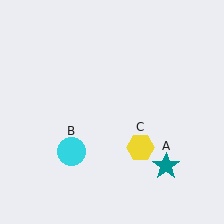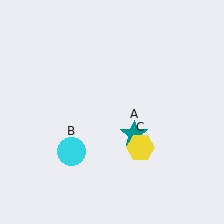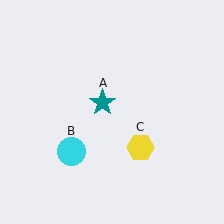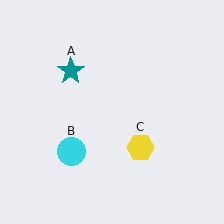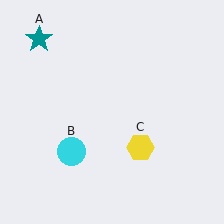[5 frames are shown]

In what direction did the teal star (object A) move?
The teal star (object A) moved up and to the left.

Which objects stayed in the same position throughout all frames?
Cyan circle (object B) and yellow hexagon (object C) remained stationary.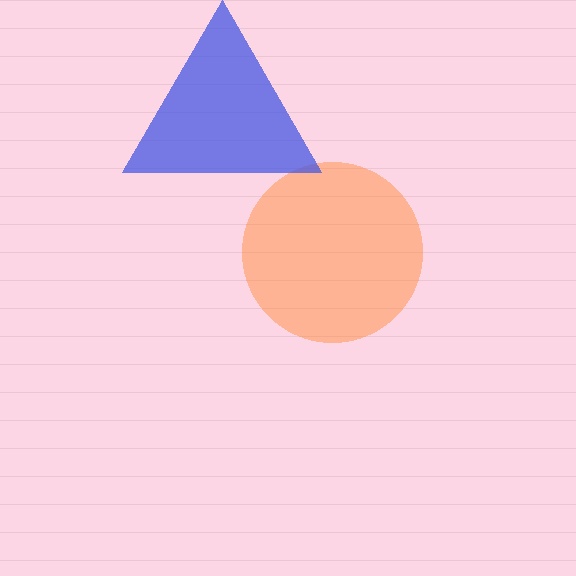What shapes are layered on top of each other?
The layered shapes are: an orange circle, a blue triangle.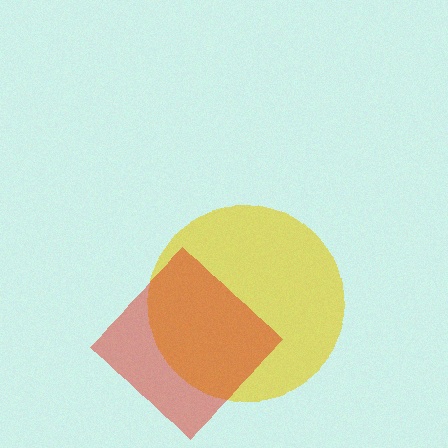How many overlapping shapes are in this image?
There are 2 overlapping shapes in the image.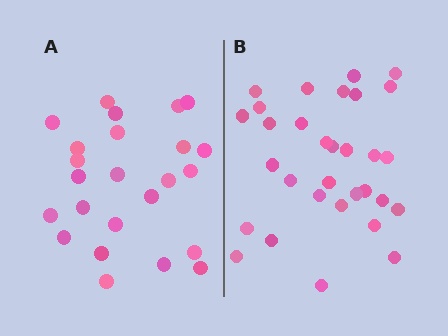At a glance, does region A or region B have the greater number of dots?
Region B (the right region) has more dots.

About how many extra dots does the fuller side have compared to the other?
Region B has roughly 8 or so more dots than region A.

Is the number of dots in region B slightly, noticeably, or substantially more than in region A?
Region B has noticeably more, but not dramatically so. The ratio is roughly 1.3 to 1.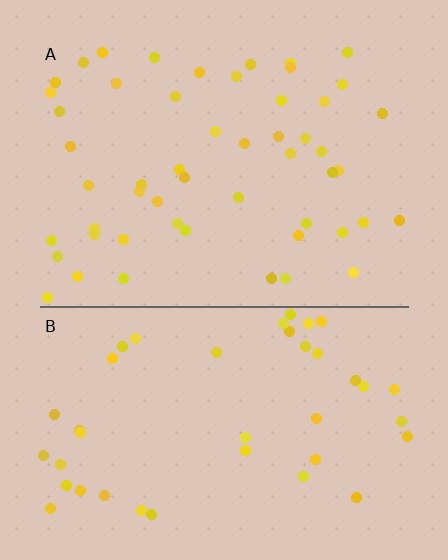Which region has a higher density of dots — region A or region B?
A (the top).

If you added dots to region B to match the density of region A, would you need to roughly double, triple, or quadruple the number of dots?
Approximately double.